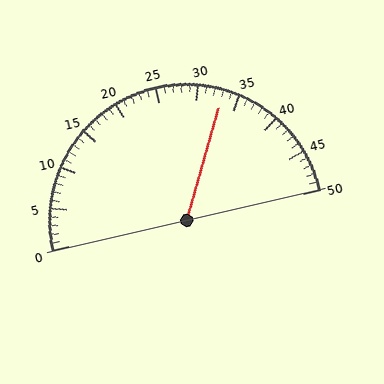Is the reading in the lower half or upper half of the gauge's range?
The reading is in the upper half of the range (0 to 50).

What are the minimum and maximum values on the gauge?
The gauge ranges from 0 to 50.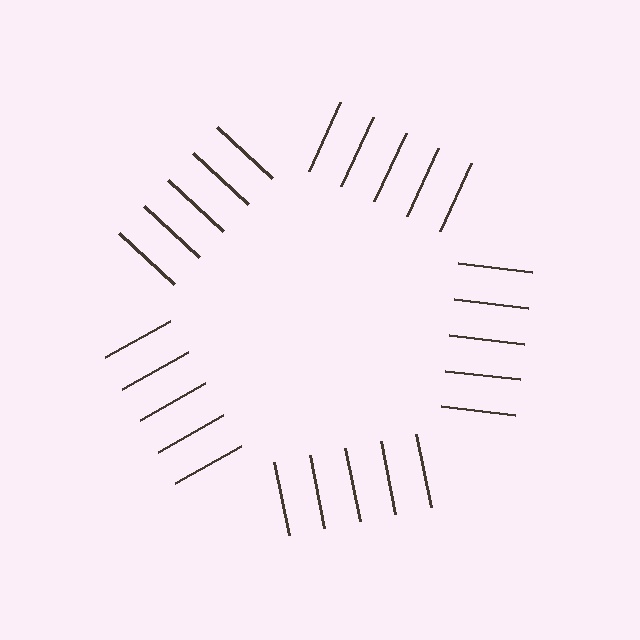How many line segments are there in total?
25 — 5 along each of the 5 edges.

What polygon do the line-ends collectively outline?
An illusory pentagon — the line segments terminate on its edges but no continuous stroke is drawn.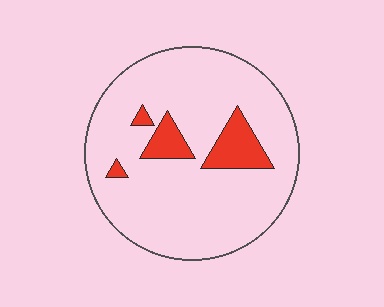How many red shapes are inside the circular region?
4.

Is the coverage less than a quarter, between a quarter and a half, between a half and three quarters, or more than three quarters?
Less than a quarter.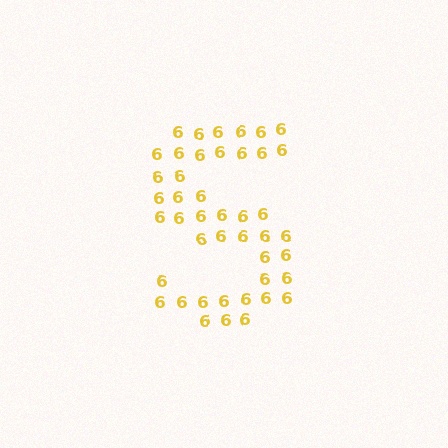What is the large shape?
The large shape is the letter S.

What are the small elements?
The small elements are digit 6's.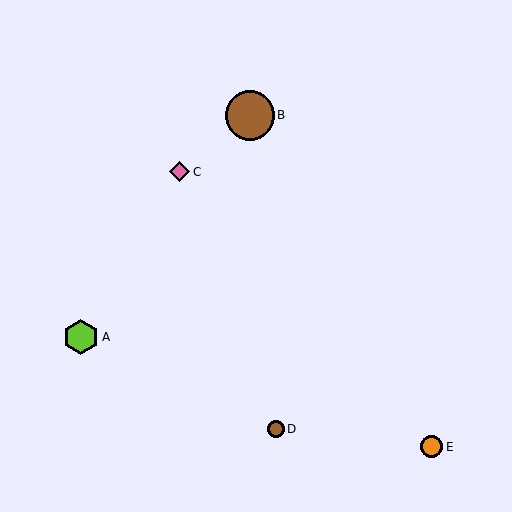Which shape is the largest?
The brown circle (labeled B) is the largest.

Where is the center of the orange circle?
The center of the orange circle is at (431, 447).